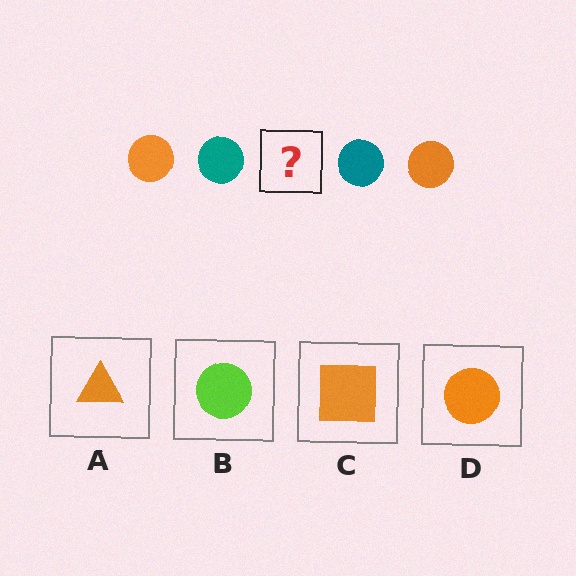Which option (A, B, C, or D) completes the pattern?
D.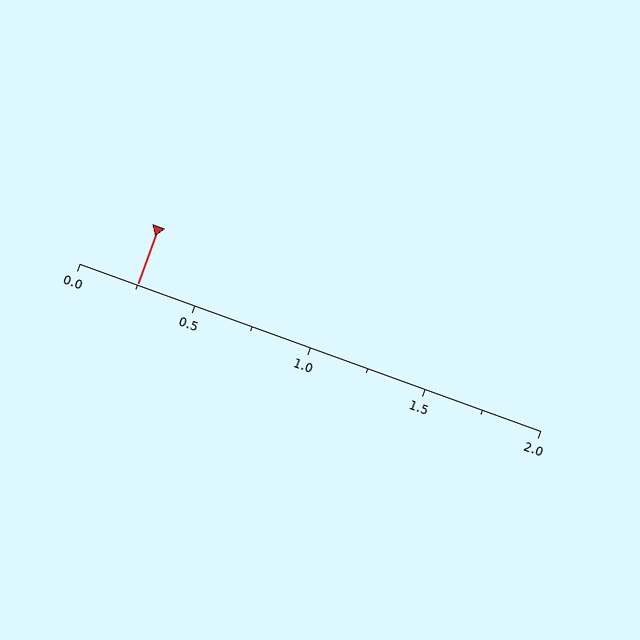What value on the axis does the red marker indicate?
The marker indicates approximately 0.25.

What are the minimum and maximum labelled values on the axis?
The axis runs from 0.0 to 2.0.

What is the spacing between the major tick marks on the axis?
The major ticks are spaced 0.5 apart.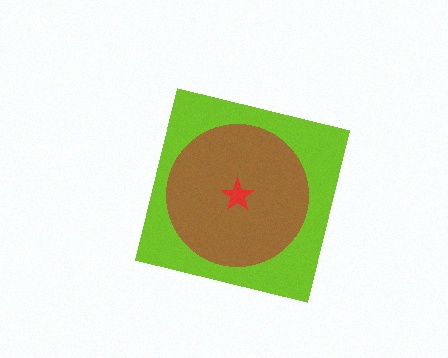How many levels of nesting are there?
3.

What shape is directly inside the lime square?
The brown circle.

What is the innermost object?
The red star.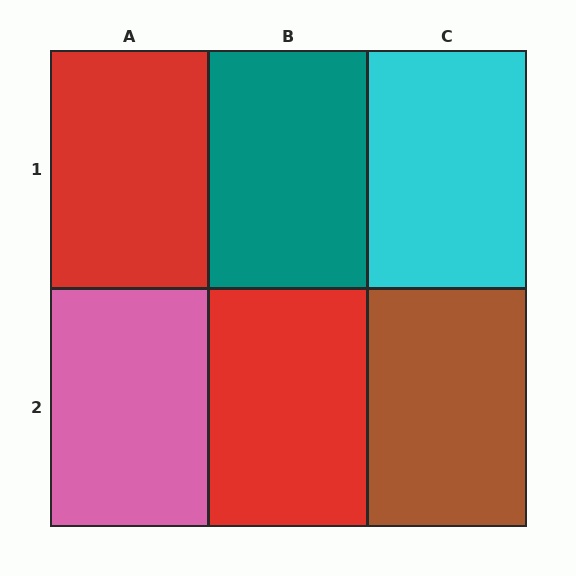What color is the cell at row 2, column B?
Red.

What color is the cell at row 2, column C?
Brown.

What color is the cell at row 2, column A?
Pink.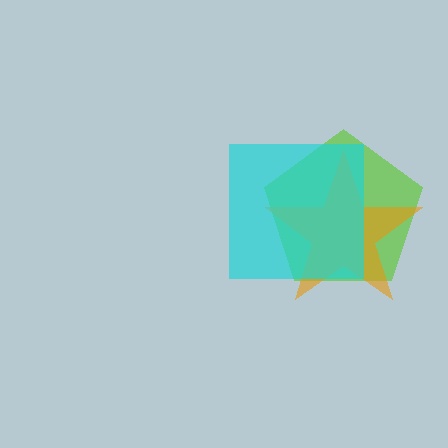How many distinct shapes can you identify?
There are 3 distinct shapes: a lime pentagon, an orange star, a cyan square.